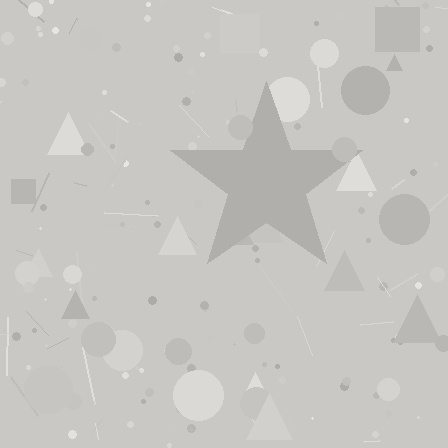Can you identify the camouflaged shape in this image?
The camouflaged shape is a star.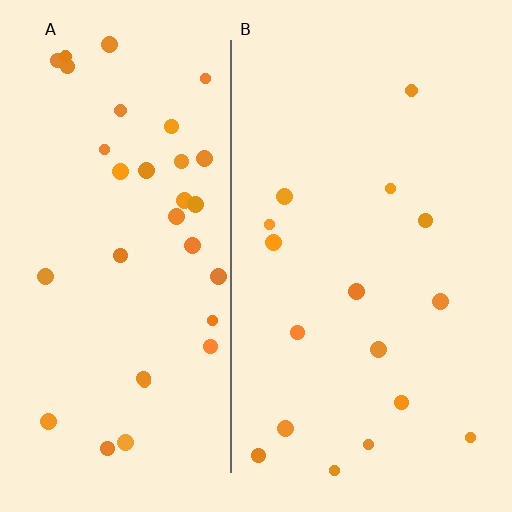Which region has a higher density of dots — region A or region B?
A (the left).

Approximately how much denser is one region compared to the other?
Approximately 2.1× — region A over region B.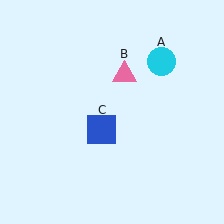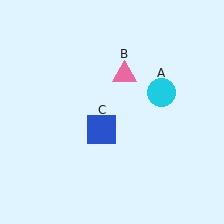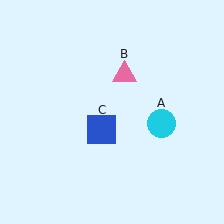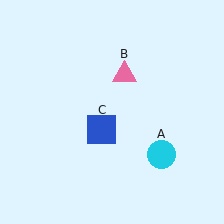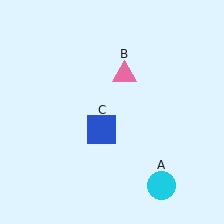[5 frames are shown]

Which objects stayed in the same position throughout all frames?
Pink triangle (object B) and blue square (object C) remained stationary.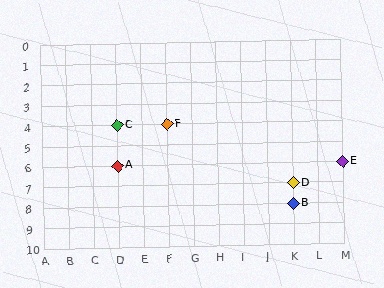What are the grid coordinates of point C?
Point C is at grid coordinates (D, 4).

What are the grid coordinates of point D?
Point D is at grid coordinates (K, 7).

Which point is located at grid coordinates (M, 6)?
Point E is at (M, 6).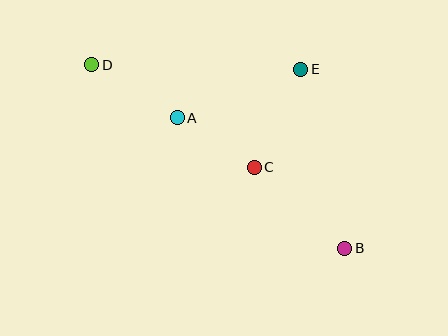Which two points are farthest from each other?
Points B and D are farthest from each other.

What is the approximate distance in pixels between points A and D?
The distance between A and D is approximately 100 pixels.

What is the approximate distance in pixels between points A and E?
The distance between A and E is approximately 132 pixels.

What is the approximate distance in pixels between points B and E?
The distance between B and E is approximately 185 pixels.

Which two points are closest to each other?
Points A and C are closest to each other.